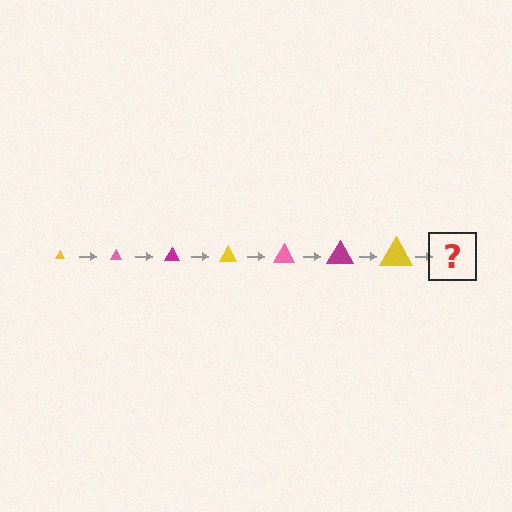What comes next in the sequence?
The next element should be a pink triangle, larger than the previous one.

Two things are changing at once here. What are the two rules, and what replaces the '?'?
The two rules are that the triangle grows larger each step and the color cycles through yellow, pink, and magenta. The '?' should be a pink triangle, larger than the previous one.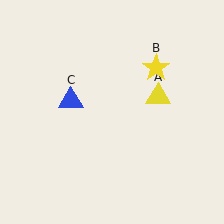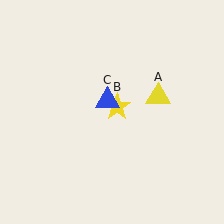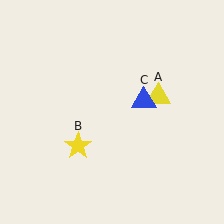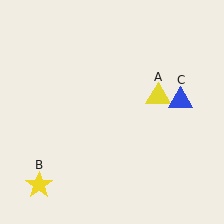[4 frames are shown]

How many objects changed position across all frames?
2 objects changed position: yellow star (object B), blue triangle (object C).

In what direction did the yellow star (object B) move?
The yellow star (object B) moved down and to the left.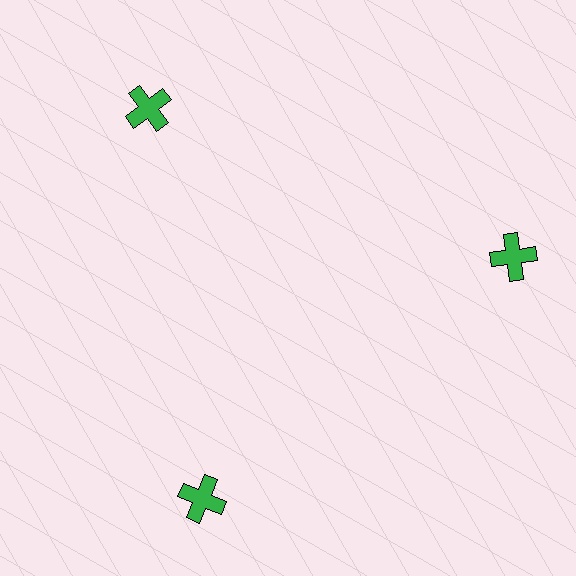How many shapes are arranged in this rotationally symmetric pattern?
There are 3 shapes, arranged in 3 groups of 1.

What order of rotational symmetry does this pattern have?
This pattern has 3-fold rotational symmetry.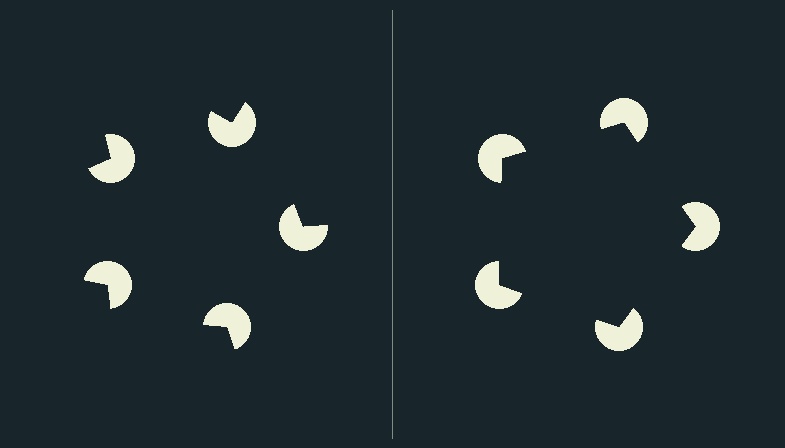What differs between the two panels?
The pac-man discs are positioned identically on both sides; only the wedge orientations differ. On the right they align to a pentagon; on the left they are misaligned.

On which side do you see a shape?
An illusory pentagon appears on the right side. On the left side the wedge cuts are rotated, so no coherent shape forms.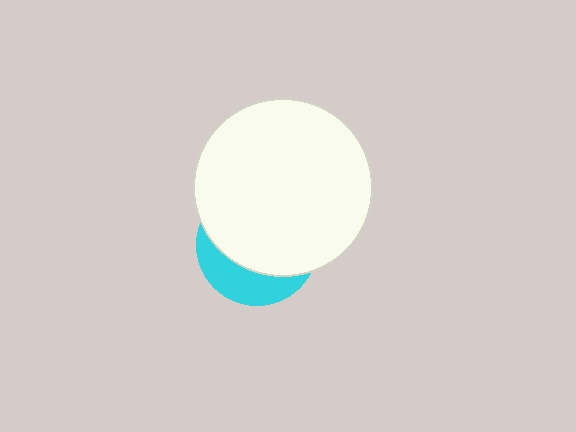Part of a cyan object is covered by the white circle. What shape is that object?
It is a circle.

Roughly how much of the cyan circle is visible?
A small part of it is visible (roughly 30%).